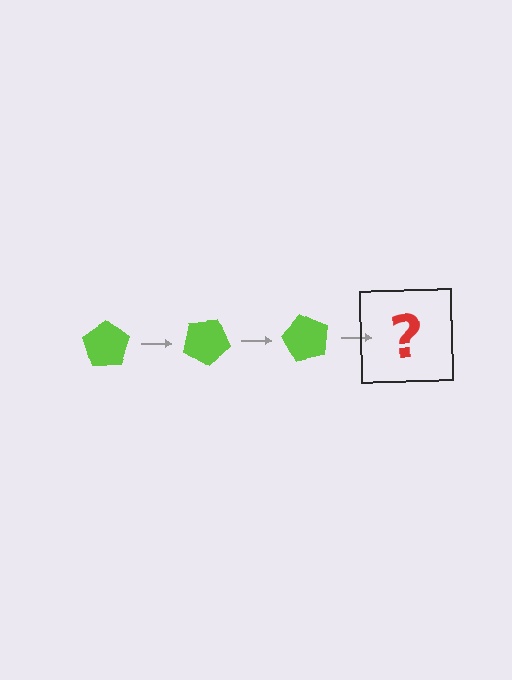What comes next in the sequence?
The next element should be a lime pentagon rotated 90 degrees.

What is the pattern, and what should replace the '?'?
The pattern is that the pentagon rotates 30 degrees each step. The '?' should be a lime pentagon rotated 90 degrees.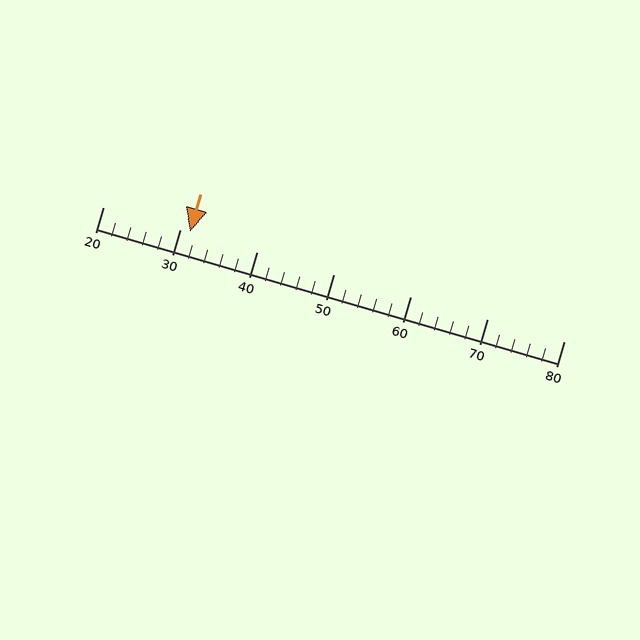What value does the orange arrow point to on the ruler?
The orange arrow points to approximately 31.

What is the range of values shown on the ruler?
The ruler shows values from 20 to 80.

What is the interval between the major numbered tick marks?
The major tick marks are spaced 10 units apart.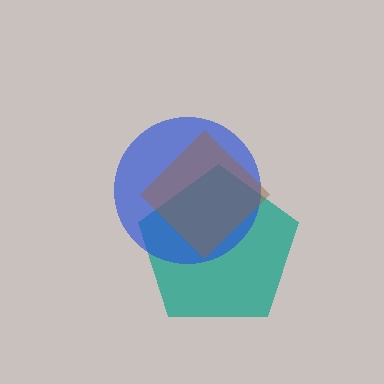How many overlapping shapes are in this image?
There are 3 overlapping shapes in the image.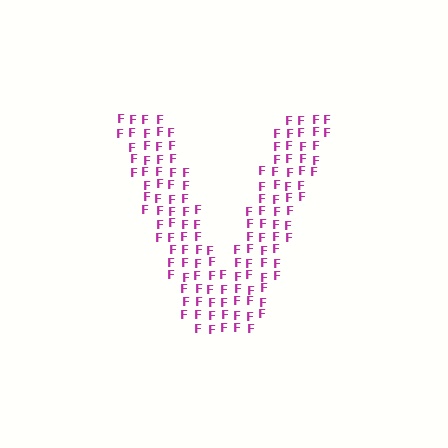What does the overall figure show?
The overall figure shows the letter V.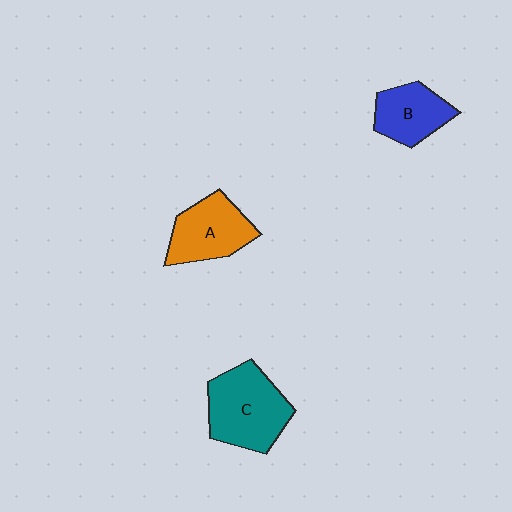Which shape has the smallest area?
Shape B (blue).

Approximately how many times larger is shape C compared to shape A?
Approximately 1.3 times.